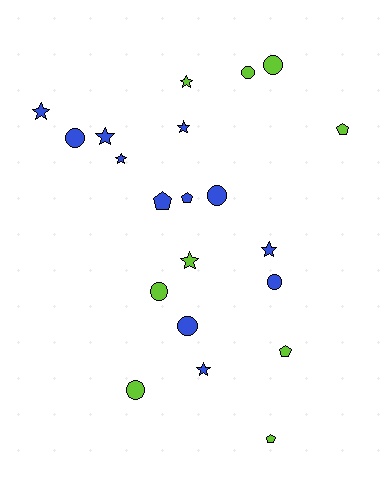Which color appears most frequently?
Blue, with 12 objects.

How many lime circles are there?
There are 4 lime circles.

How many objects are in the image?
There are 21 objects.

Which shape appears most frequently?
Star, with 8 objects.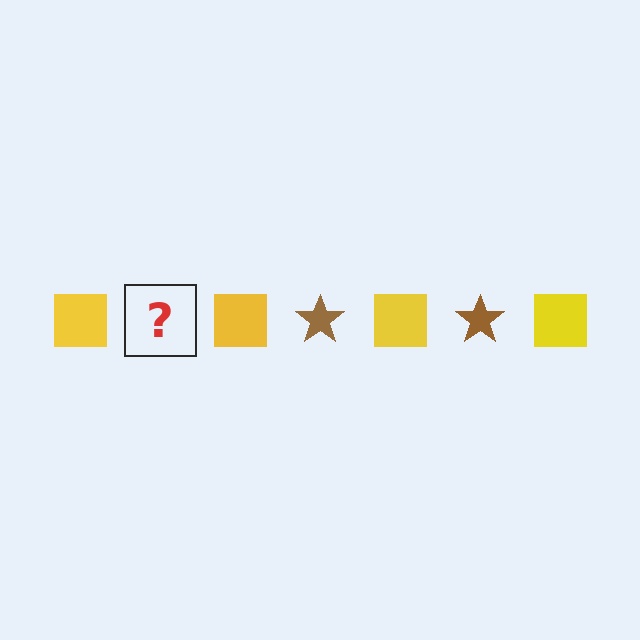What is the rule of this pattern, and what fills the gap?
The rule is that the pattern alternates between yellow square and brown star. The gap should be filled with a brown star.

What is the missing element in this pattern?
The missing element is a brown star.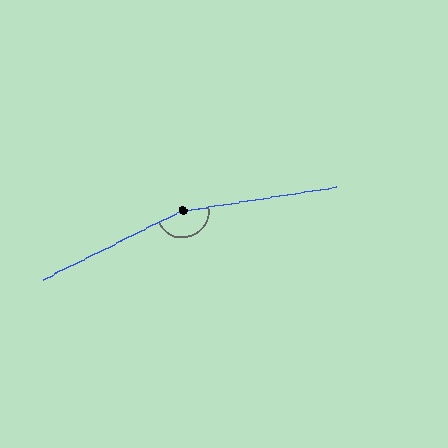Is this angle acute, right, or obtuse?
It is obtuse.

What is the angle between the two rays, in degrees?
Approximately 163 degrees.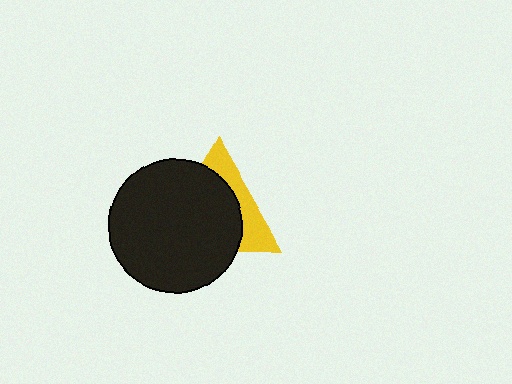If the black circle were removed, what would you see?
You would see the complete yellow triangle.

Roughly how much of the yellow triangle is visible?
A small part of it is visible (roughly 33%).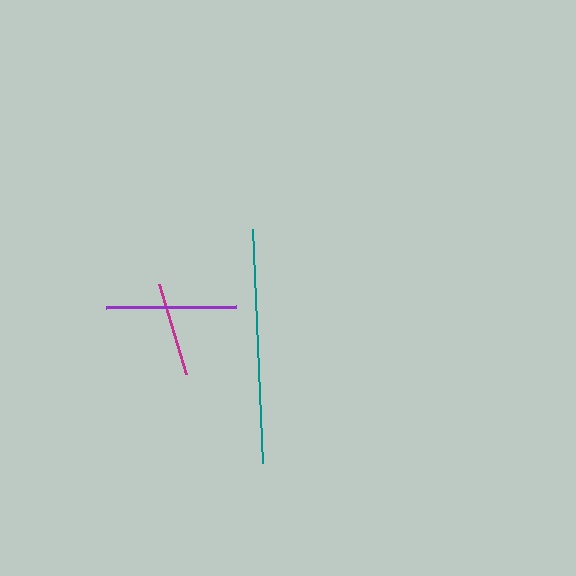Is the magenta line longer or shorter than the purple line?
The purple line is longer than the magenta line.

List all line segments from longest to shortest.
From longest to shortest: teal, purple, magenta.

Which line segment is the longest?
The teal line is the longest at approximately 234 pixels.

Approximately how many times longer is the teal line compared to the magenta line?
The teal line is approximately 2.5 times the length of the magenta line.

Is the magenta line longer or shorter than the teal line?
The teal line is longer than the magenta line.